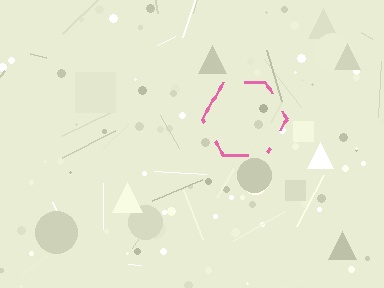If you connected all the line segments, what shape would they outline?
They would outline a hexagon.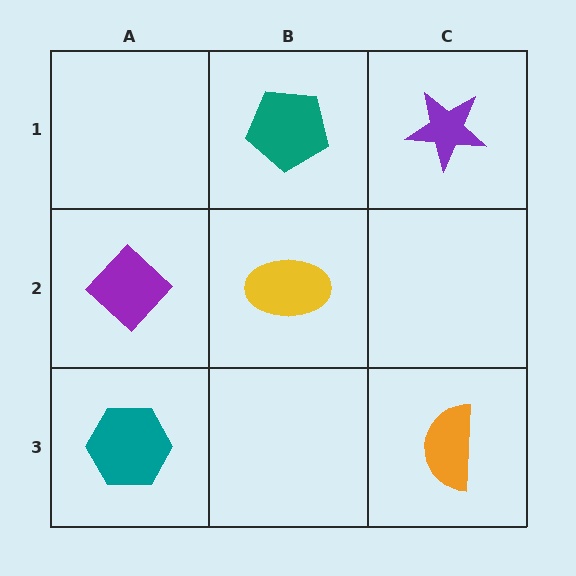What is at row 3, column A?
A teal hexagon.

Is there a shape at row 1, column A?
No, that cell is empty.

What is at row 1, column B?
A teal pentagon.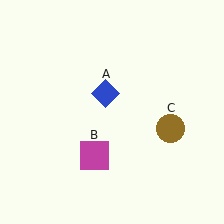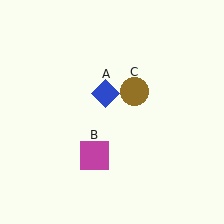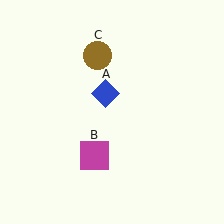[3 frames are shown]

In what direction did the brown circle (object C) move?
The brown circle (object C) moved up and to the left.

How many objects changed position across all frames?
1 object changed position: brown circle (object C).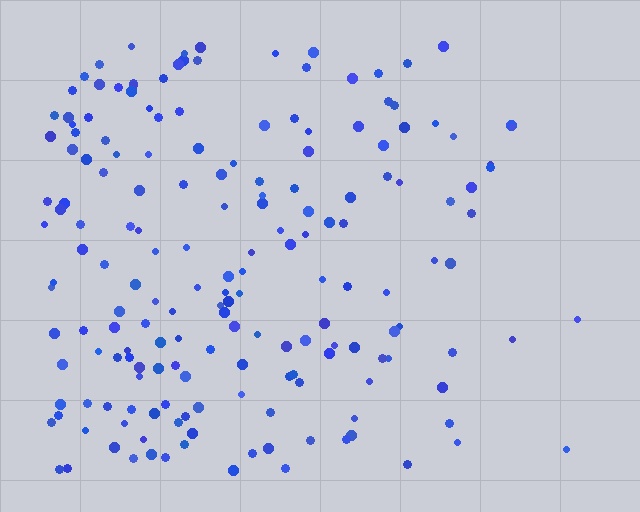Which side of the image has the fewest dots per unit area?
The right.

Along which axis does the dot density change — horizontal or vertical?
Horizontal.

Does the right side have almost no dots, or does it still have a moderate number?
Still a moderate number, just noticeably fewer than the left.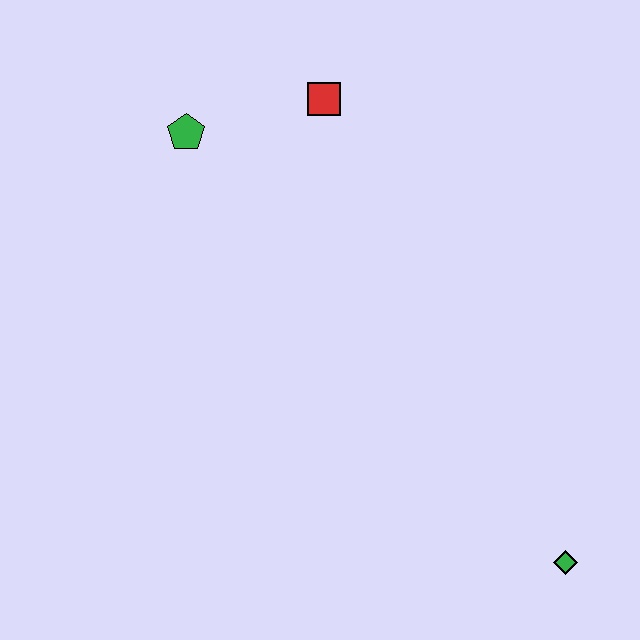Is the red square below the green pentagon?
No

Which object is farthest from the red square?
The green diamond is farthest from the red square.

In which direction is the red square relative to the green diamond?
The red square is above the green diamond.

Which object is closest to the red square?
The green pentagon is closest to the red square.